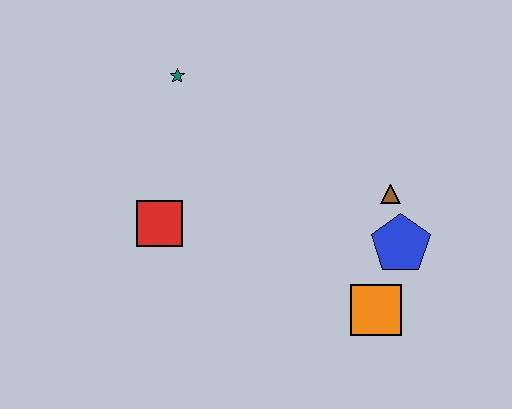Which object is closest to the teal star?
The red square is closest to the teal star.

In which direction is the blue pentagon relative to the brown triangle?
The blue pentagon is below the brown triangle.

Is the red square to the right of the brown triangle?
No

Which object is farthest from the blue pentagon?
The teal star is farthest from the blue pentagon.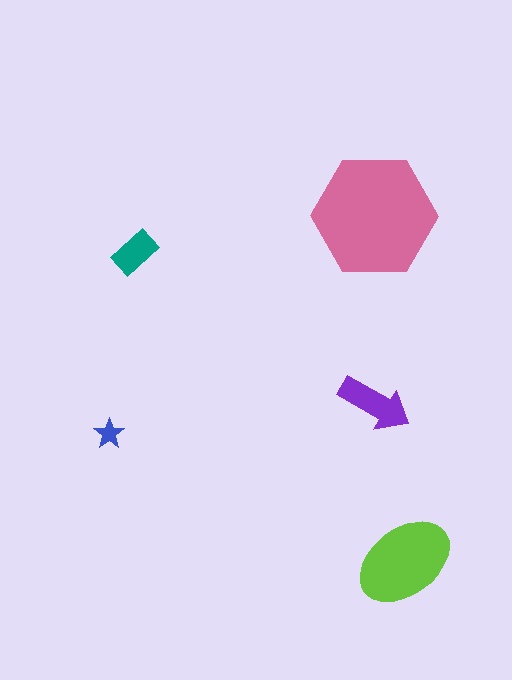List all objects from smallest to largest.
The blue star, the teal rectangle, the purple arrow, the lime ellipse, the pink hexagon.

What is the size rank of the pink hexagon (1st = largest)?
1st.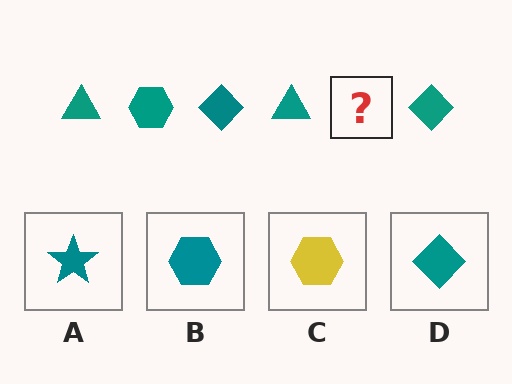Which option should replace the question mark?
Option B.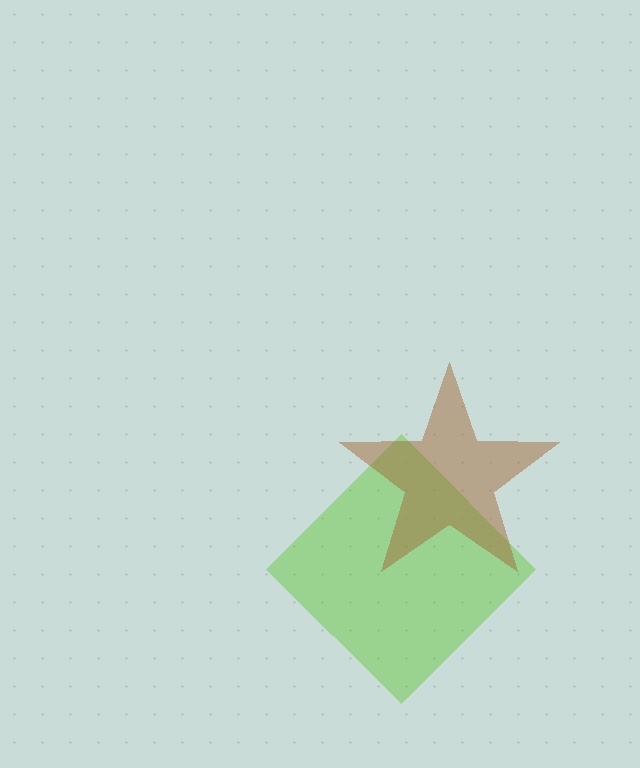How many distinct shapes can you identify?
There are 2 distinct shapes: a lime diamond, a brown star.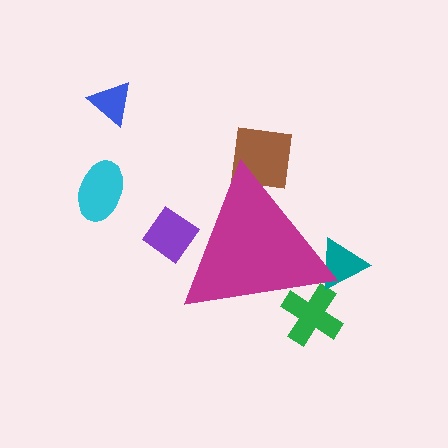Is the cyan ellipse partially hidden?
No, the cyan ellipse is fully visible.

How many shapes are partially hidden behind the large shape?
4 shapes are partially hidden.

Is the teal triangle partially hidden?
Yes, the teal triangle is partially hidden behind the magenta triangle.